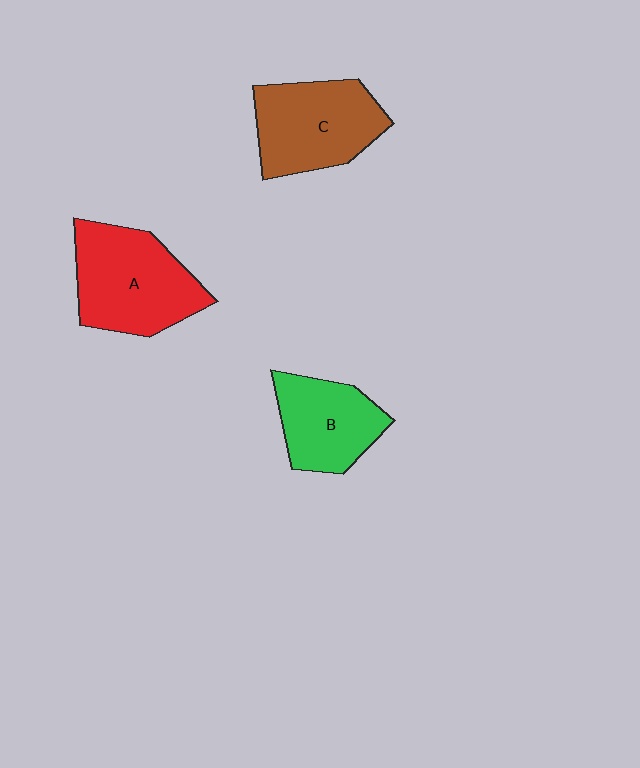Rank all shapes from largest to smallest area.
From largest to smallest: A (red), C (brown), B (green).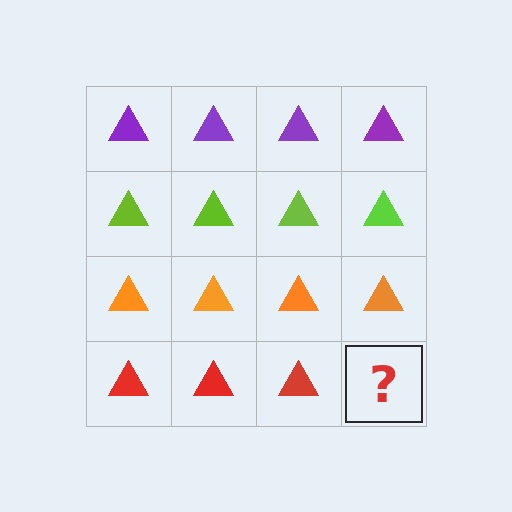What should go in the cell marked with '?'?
The missing cell should contain a red triangle.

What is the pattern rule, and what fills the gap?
The rule is that each row has a consistent color. The gap should be filled with a red triangle.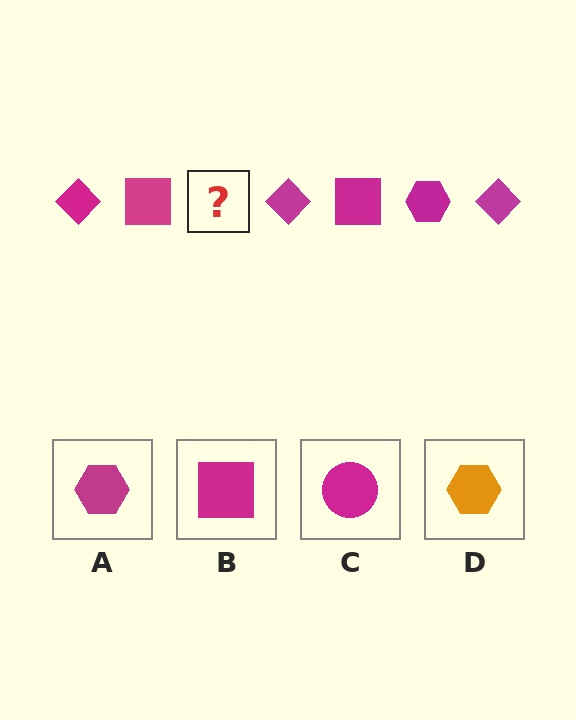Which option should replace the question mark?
Option A.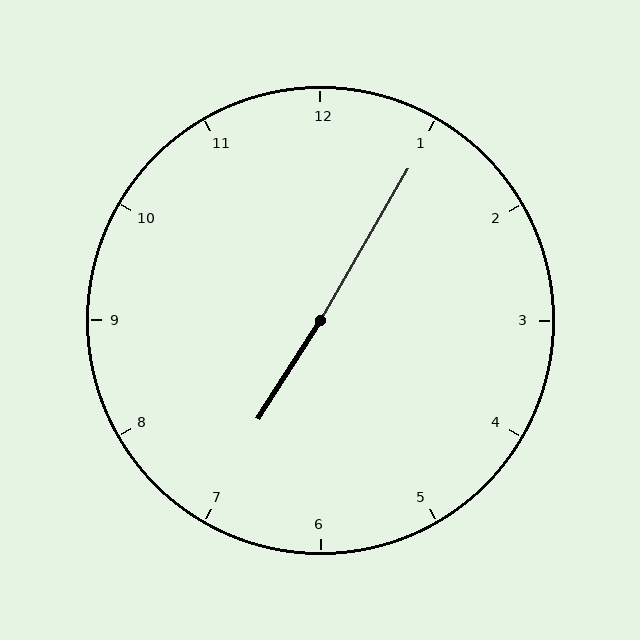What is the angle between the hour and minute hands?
Approximately 178 degrees.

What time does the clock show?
7:05.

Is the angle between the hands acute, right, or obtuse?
It is obtuse.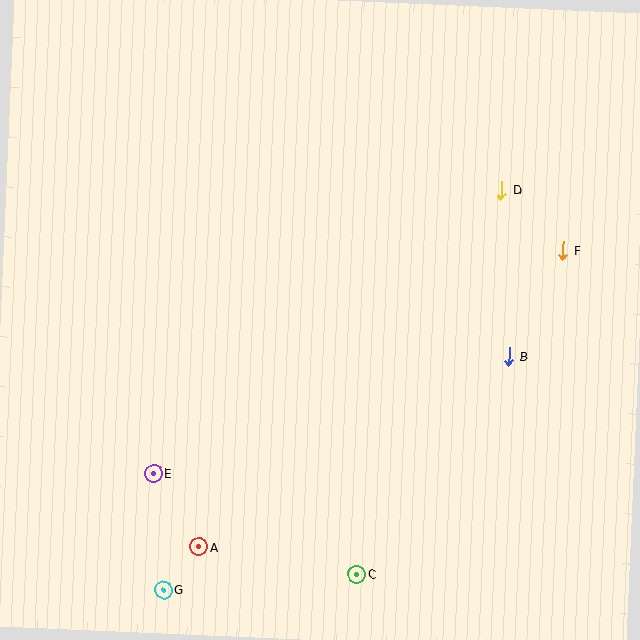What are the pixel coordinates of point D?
Point D is at (501, 190).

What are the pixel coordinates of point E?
Point E is at (153, 473).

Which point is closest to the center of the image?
Point B at (509, 356) is closest to the center.